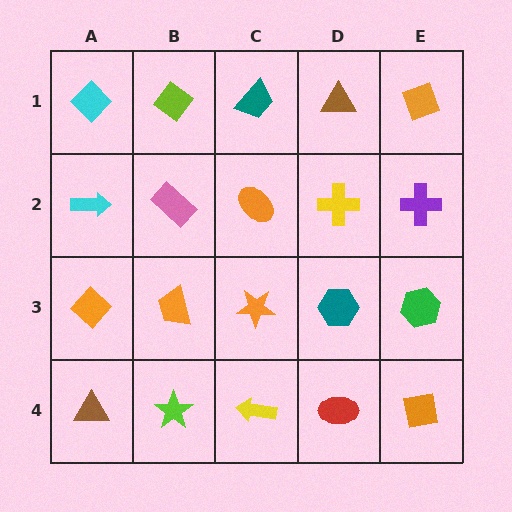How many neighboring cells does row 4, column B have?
3.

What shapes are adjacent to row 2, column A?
A cyan diamond (row 1, column A), an orange diamond (row 3, column A), a pink rectangle (row 2, column B).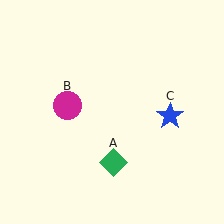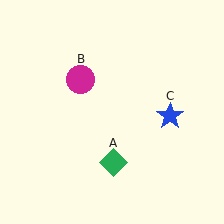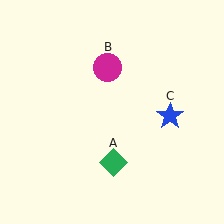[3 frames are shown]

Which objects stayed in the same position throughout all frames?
Green diamond (object A) and blue star (object C) remained stationary.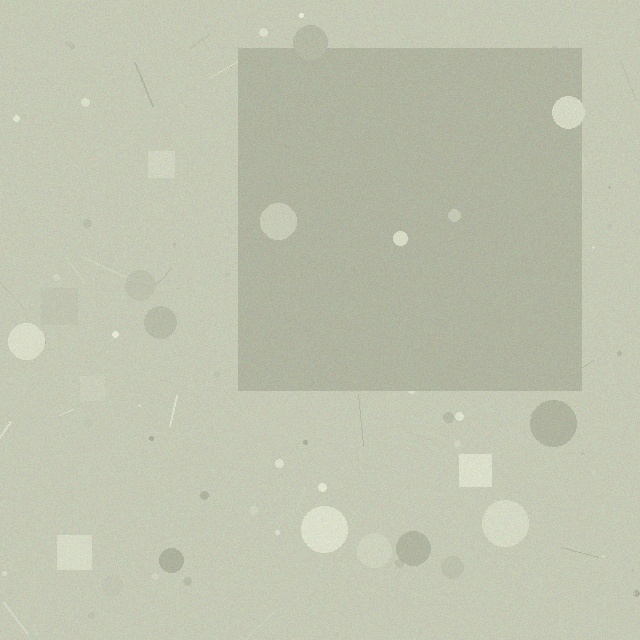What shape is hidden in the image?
A square is hidden in the image.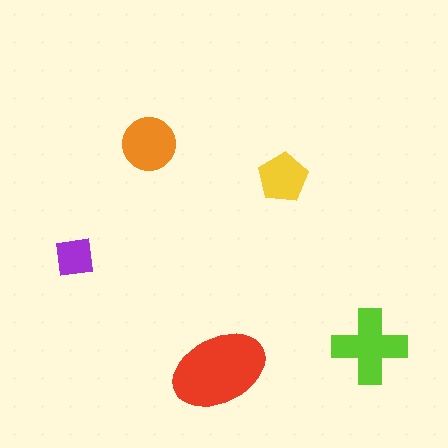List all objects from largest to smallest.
The red ellipse, the lime cross, the orange circle, the yellow pentagon, the purple square.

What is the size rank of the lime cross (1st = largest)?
2nd.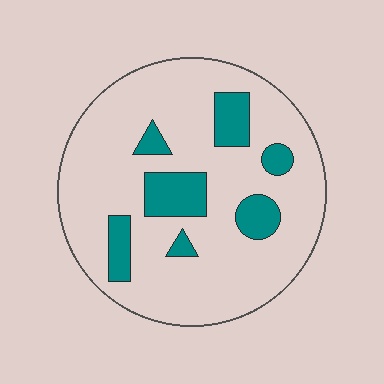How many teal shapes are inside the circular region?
7.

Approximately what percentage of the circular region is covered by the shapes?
Approximately 20%.